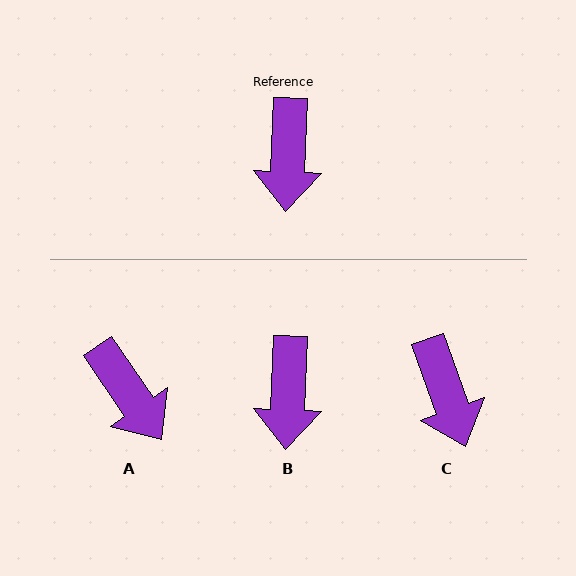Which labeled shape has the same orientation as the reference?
B.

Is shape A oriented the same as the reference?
No, it is off by about 37 degrees.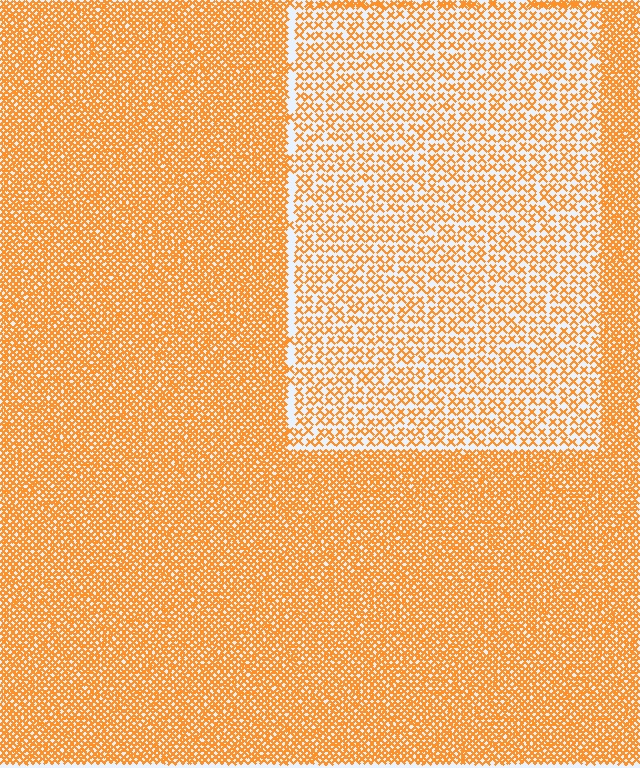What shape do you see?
I see a rectangle.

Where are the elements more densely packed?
The elements are more densely packed outside the rectangle boundary.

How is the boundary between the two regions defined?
The boundary is defined by a change in element density (approximately 2.4x ratio). All elements are the same color, size, and shape.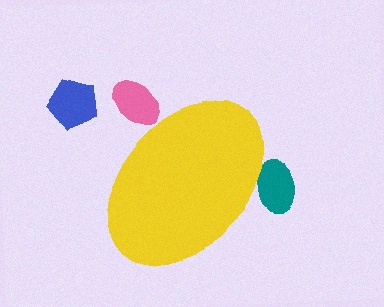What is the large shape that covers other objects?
A yellow ellipse.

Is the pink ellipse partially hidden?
Yes, the pink ellipse is partially hidden behind the yellow ellipse.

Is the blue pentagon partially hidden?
No, the blue pentagon is fully visible.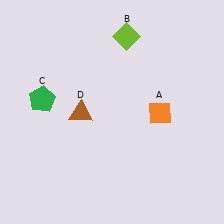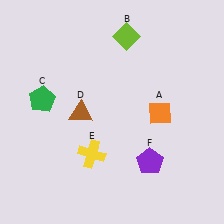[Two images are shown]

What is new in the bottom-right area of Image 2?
A purple pentagon (F) was added in the bottom-right area of Image 2.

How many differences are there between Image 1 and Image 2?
There are 2 differences between the two images.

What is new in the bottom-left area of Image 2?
A yellow cross (E) was added in the bottom-left area of Image 2.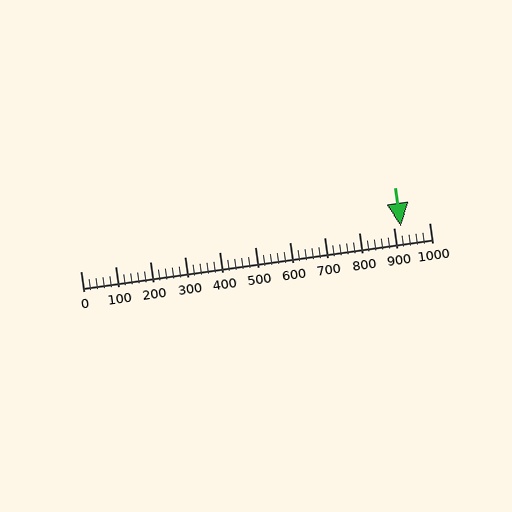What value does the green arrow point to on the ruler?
The green arrow points to approximately 920.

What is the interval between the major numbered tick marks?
The major tick marks are spaced 100 units apart.